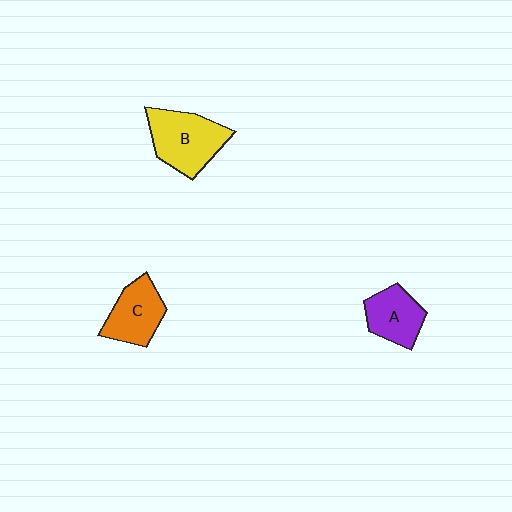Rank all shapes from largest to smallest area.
From largest to smallest: B (yellow), C (orange), A (purple).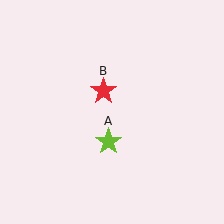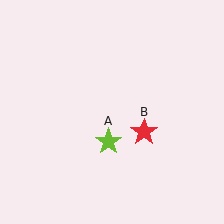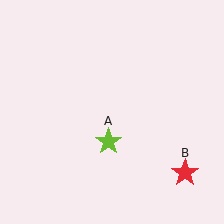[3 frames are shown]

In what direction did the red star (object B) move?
The red star (object B) moved down and to the right.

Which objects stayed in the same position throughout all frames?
Lime star (object A) remained stationary.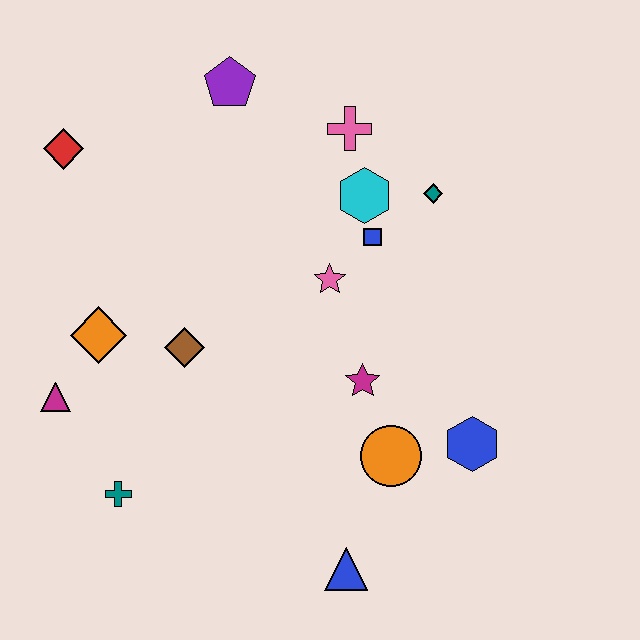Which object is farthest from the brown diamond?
The blue hexagon is farthest from the brown diamond.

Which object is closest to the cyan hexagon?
The blue square is closest to the cyan hexagon.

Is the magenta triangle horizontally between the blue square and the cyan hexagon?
No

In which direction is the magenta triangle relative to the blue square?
The magenta triangle is to the left of the blue square.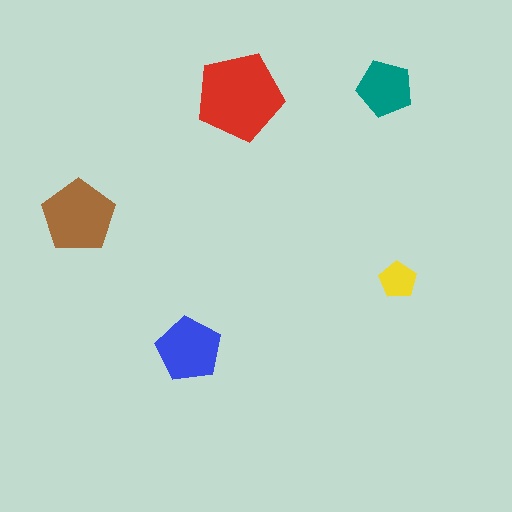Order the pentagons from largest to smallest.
the red one, the brown one, the blue one, the teal one, the yellow one.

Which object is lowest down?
The blue pentagon is bottommost.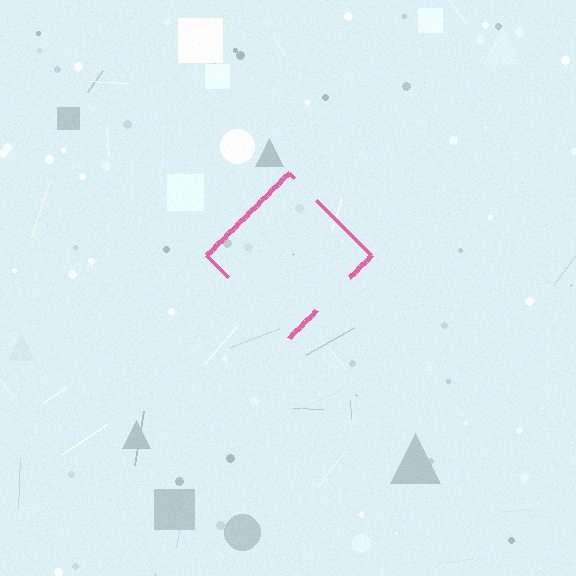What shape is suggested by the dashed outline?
The dashed outline suggests a diamond.